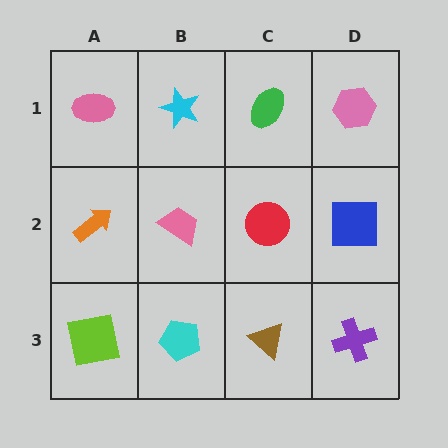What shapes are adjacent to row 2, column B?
A cyan star (row 1, column B), a cyan pentagon (row 3, column B), an orange arrow (row 2, column A), a red circle (row 2, column C).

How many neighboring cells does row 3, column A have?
2.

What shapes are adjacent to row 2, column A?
A pink ellipse (row 1, column A), a lime square (row 3, column A), a pink trapezoid (row 2, column B).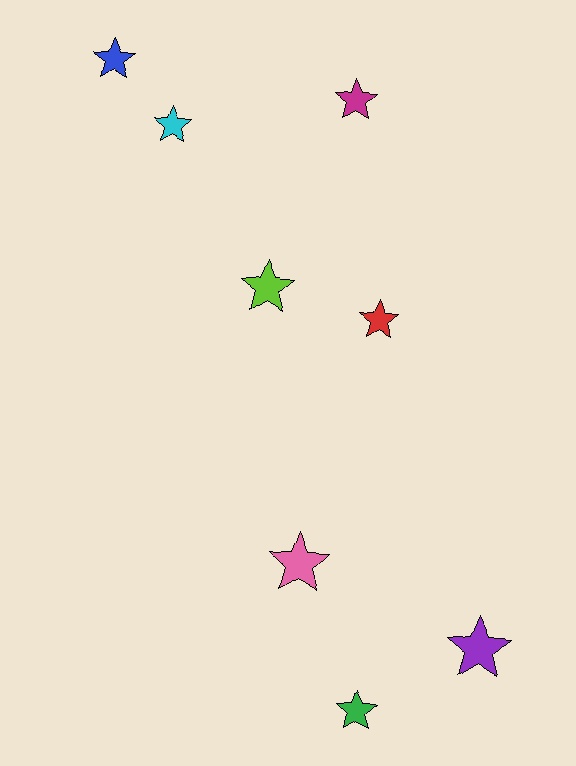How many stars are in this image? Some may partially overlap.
There are 8 stars.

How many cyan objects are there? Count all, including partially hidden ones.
There is 1 cyan object.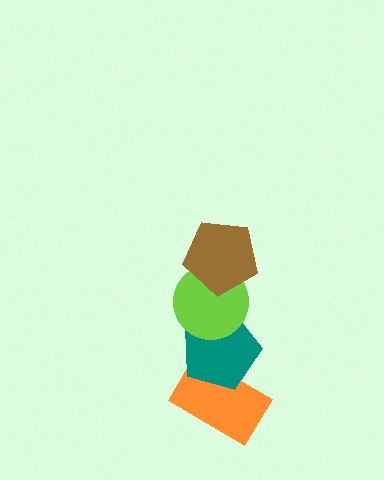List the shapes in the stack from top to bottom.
From top to bottom: the brown pentagon, the lime circle, the teal pentagon, the orange rectangle.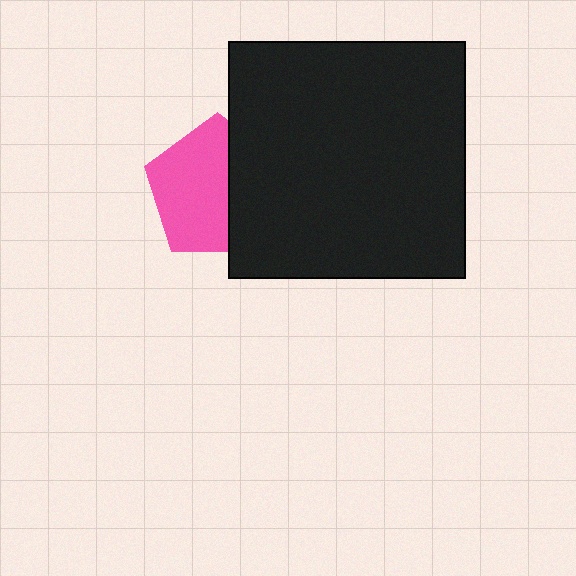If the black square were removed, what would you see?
You would see the complete pink pentagon.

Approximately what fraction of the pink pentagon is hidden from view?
Roughly 40% of the pink pentagon is hidden behind the black square.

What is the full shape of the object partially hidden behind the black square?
The partially hidden object is a pink pentagon.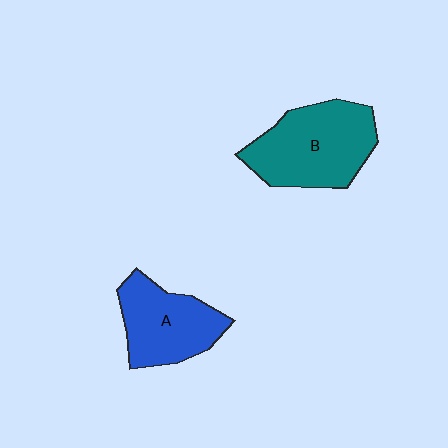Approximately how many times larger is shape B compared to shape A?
Approximately 1.3 times.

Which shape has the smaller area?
Shape A (blue).